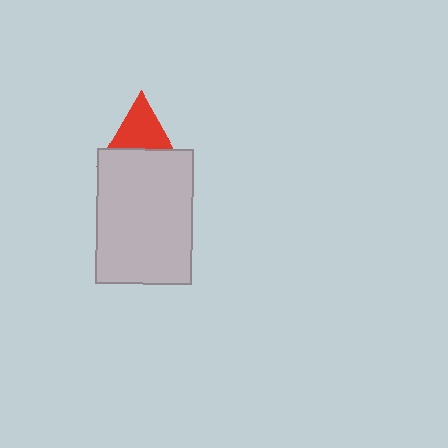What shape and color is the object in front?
The object in front is a light gray rectangle.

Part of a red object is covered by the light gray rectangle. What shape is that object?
It is a triangle.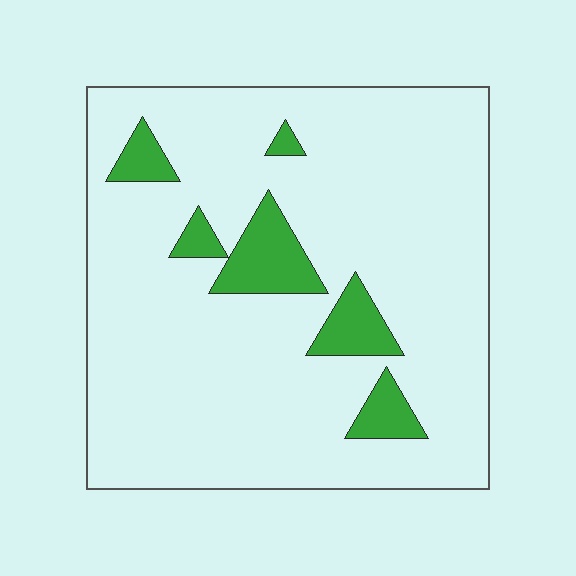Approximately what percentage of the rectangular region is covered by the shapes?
Approximately 10%.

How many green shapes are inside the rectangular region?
6.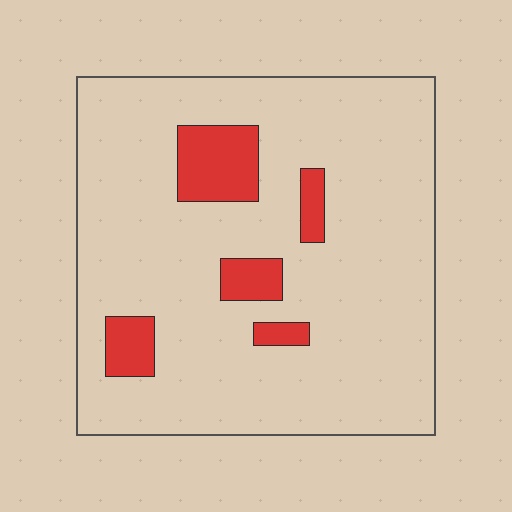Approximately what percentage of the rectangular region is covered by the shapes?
Approximately 10%.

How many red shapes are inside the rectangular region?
5.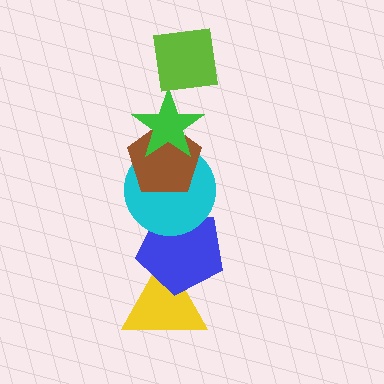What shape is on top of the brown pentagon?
The green star is on top of the brown pentagon.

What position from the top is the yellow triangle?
The yellow triangle is 6th from the top.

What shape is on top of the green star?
The lime square is on top of the green star.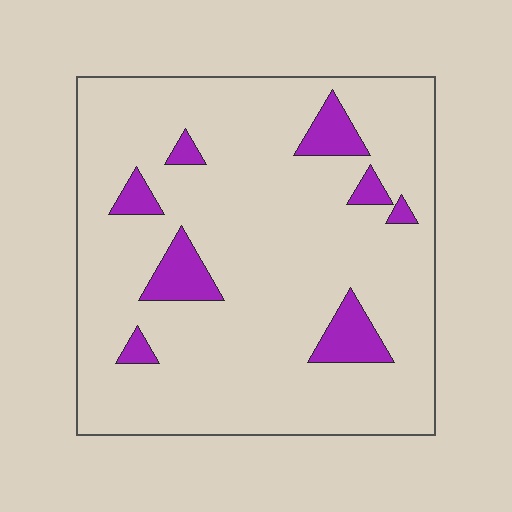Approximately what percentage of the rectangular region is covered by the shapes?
Approximately 10%.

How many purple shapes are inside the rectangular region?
8.